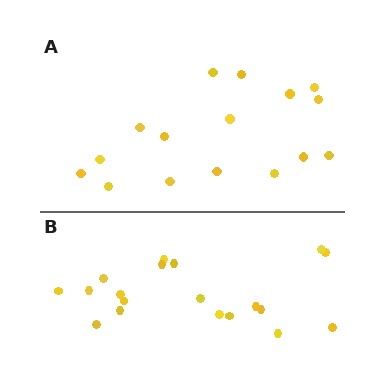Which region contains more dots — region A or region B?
Region B (the bottom region) has more dots.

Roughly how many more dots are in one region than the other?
Region B has just a few more — roughly 2 or 3 more dots than region A.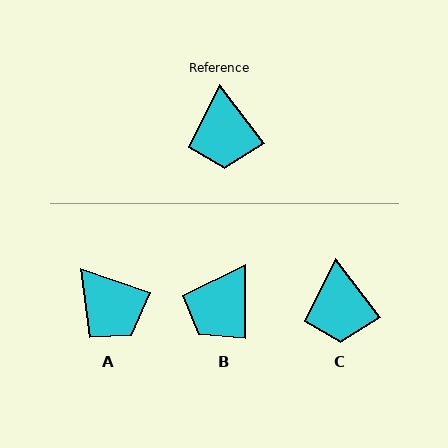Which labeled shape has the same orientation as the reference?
C.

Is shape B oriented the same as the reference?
No, it is off by about 37 degrees.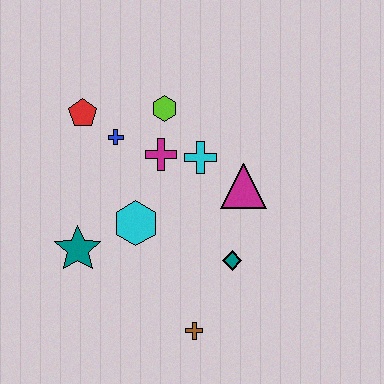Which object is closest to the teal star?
The cyan hexagon is closest to the teal star.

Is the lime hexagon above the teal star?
Yes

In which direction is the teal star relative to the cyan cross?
The teal star is to the left of the cyan cross.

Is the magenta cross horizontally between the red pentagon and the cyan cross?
Yes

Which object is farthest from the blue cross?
The brown cross is farthest from the blue cross.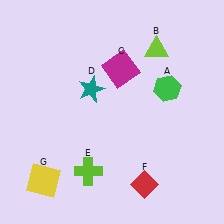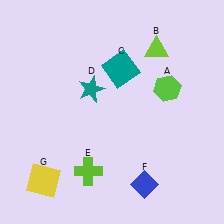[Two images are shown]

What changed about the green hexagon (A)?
In Image 1, A is green. In Image 2, it changed to lime.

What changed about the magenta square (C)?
In Image 1, C is magenta. In Image 2, it changed to teal.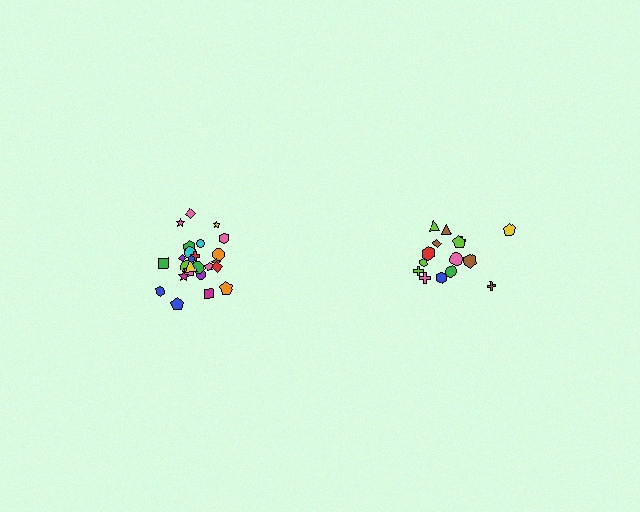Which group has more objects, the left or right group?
The left group.